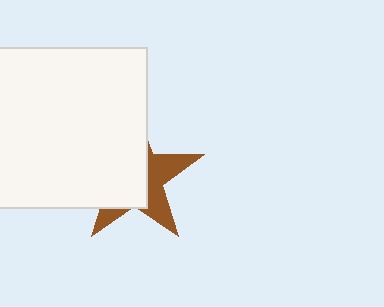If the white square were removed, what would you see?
You would see the complete brown star.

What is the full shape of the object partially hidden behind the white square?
The partially hidden object is a brown star.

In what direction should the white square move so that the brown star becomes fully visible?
The white square should move left. That is the shortest direction to clear the overlap and leave the brown star fully visible.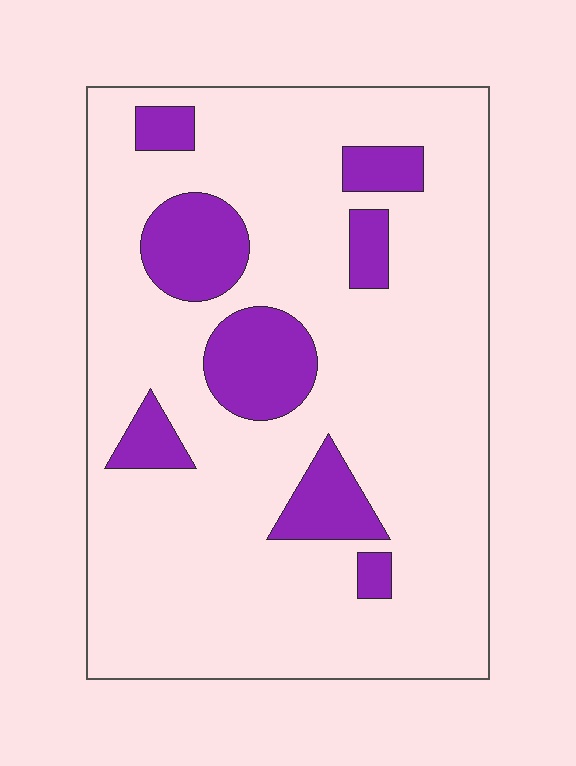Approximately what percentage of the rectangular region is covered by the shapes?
Approximately 15%.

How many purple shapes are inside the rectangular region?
8.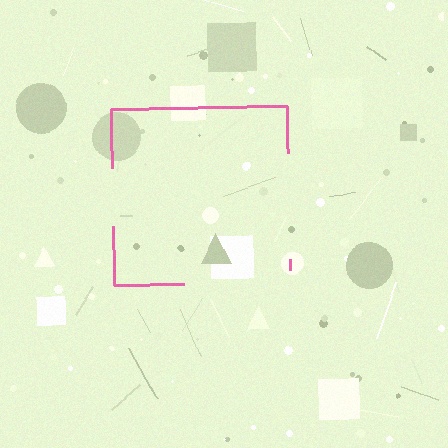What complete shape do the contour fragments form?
The contour fragments form a square.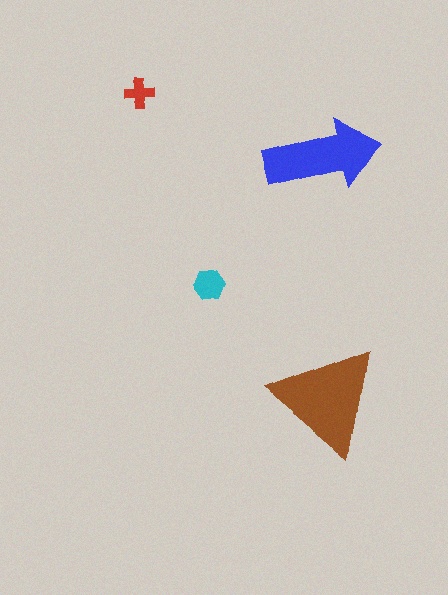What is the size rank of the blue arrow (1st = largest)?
2nd.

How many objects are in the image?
There are 4 objects in the image.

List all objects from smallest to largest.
The red cross, the cyan hexagon, the blue arrow, the brown triangle.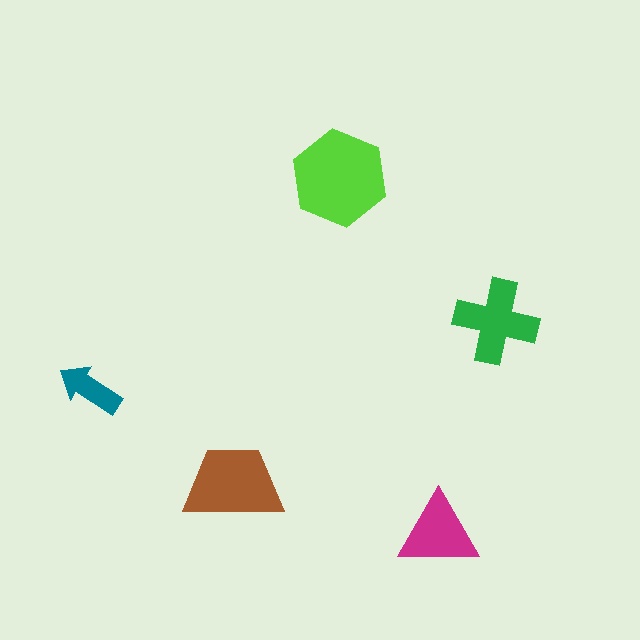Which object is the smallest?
The teal arrow.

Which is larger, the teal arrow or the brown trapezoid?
The brown trapezoid.